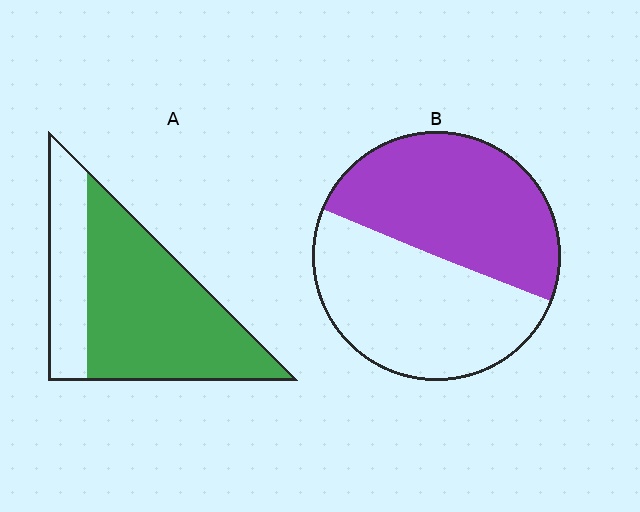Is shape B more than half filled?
Roughly half.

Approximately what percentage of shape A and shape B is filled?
A is approximately 70% and B is approximately 50%.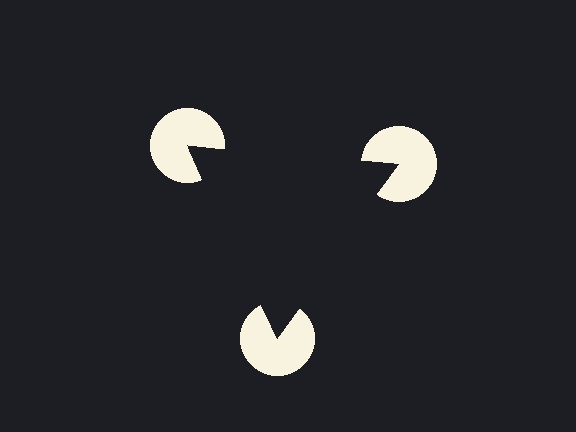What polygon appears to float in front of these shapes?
An illusory triangle — its edges are inferred from the aligned wedge cuts in the pac-man discs, not physically drawn.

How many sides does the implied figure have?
3 sides.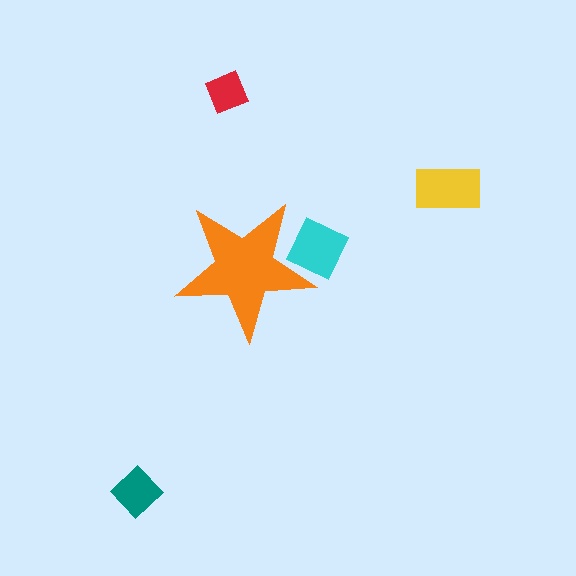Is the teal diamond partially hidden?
No, the teal diamond is fully visible.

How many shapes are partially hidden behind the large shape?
1 shape is partially hidden.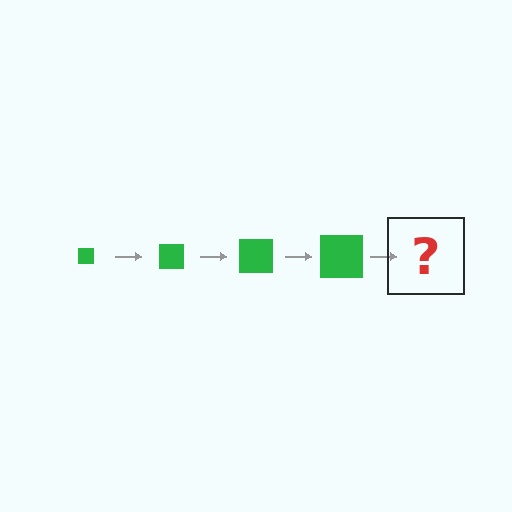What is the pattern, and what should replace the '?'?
The pattern is that the square gets progressively larger each step. The '?' should be a green square, larger than the previous one.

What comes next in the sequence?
The next element should be a green square, larger than the previous one.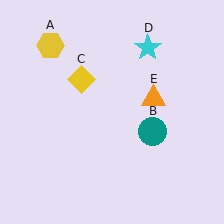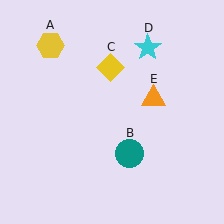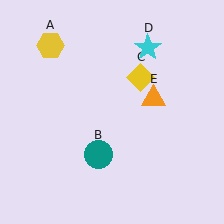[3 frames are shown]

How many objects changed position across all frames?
2 objects changed position: teal circle (object B), yellow diamond (object C).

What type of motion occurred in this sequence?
The teal circle (object B), yellow diamond (object C) rotated clockwise around the center of the scene.